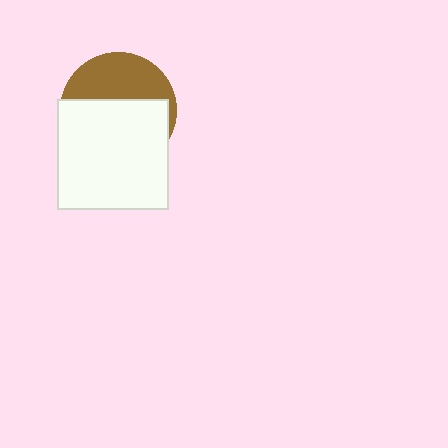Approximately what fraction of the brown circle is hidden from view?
Roughly 60% of the brown circle is hidden behind the white square.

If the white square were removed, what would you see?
You would see the complete brown circle.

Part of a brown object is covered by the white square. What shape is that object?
It is a circle.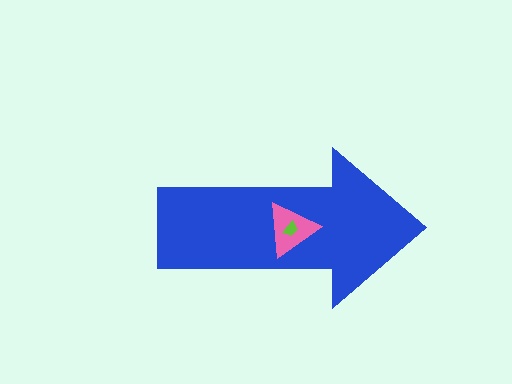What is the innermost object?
The lime trapezoid.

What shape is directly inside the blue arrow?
The pink triangle.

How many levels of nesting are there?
3.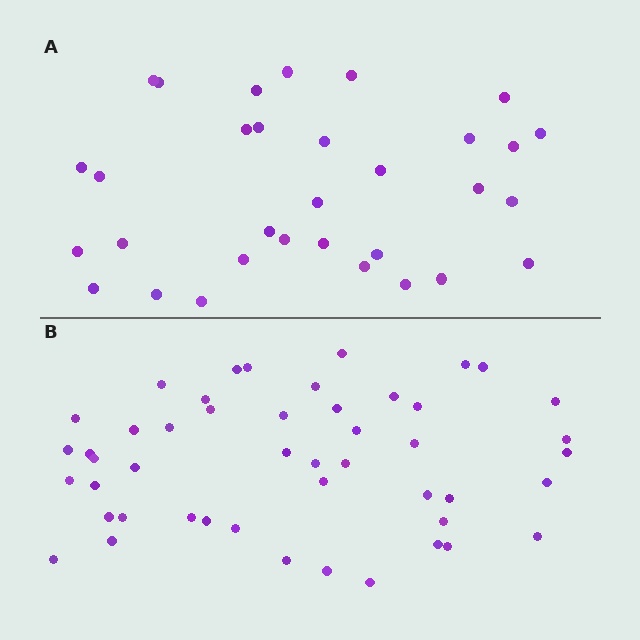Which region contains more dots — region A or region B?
Region B (the bottom region) has more dots.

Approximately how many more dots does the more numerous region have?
Region B has approximately 15 more dots than region A.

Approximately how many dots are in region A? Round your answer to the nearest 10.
About 30 dots. (The exact count is 32, which rounds to 30.)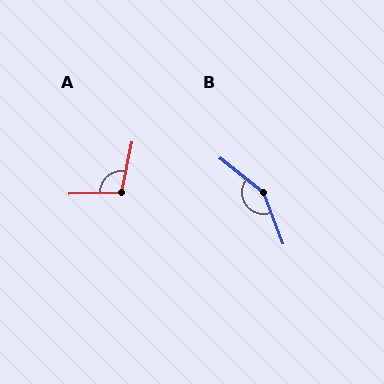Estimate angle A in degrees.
Approximately 103 degrees.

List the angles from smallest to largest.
A (103°), B (149°).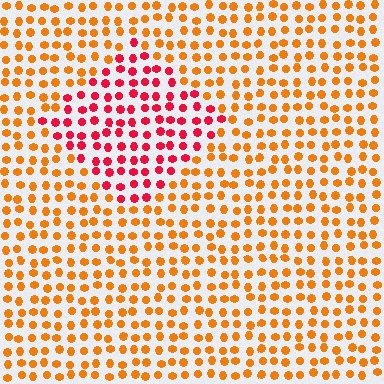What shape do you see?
I see a diamond.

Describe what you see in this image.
The image is filled with small orange elements in a uniform arrangement. A diamond-shaped region is visible where the elements are tinted to a slightly different hue, forming a subtle color boundary.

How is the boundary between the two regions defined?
The boundary is defined purely by a slight shift in hue (about 43 degrees). Spacing, size, and orientation are identical on both sides.